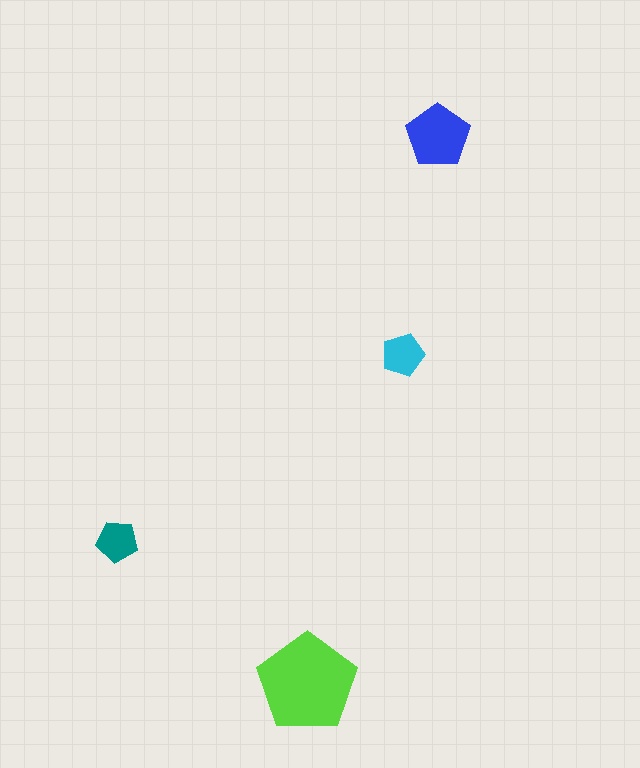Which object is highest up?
The blue pentagon is topmost.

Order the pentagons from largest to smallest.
the lime one, the blue one, the cyan one, the teal one.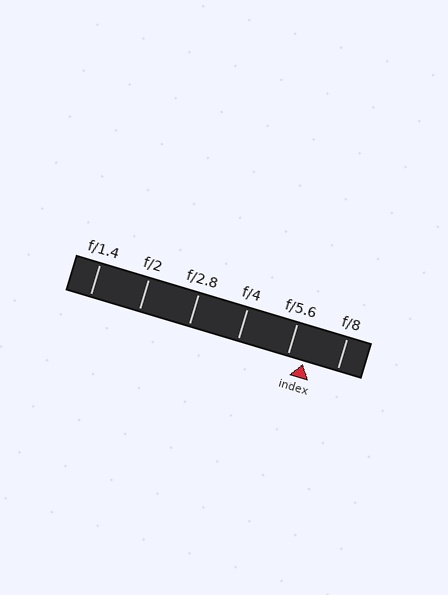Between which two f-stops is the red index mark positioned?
The index mark is between f/5.6 and f/8.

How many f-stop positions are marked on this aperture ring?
There are 6 f-stop positions marked.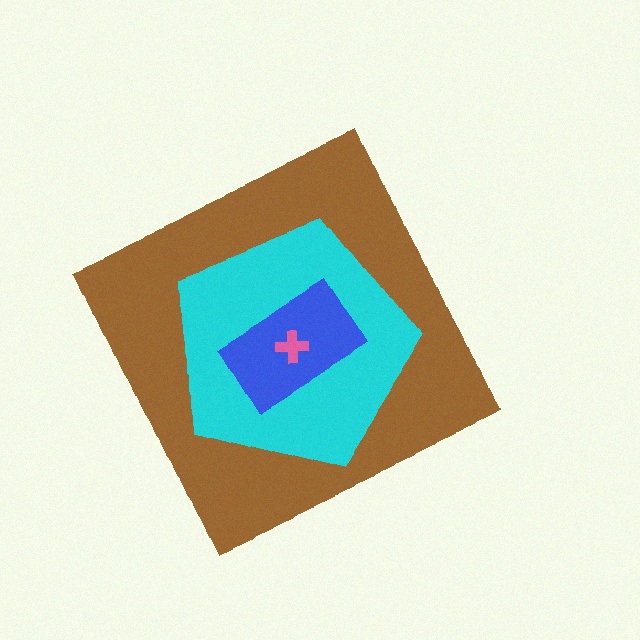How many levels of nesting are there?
4.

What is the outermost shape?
The brown diamond.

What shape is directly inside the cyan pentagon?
The blue rectangle.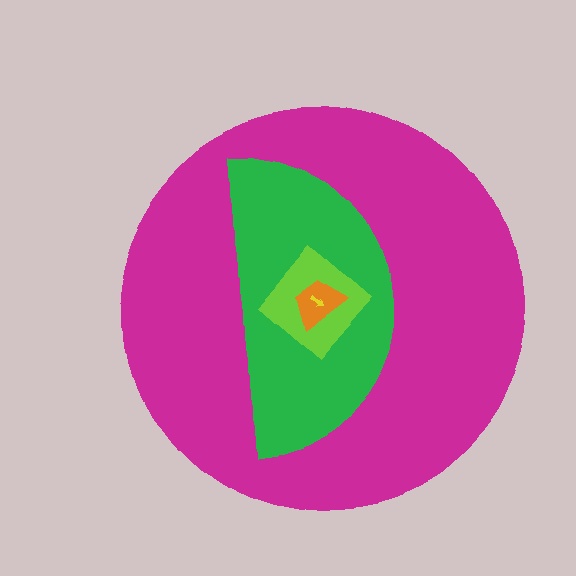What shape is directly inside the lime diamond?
The orange trapezoid.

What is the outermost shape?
The magenta circle.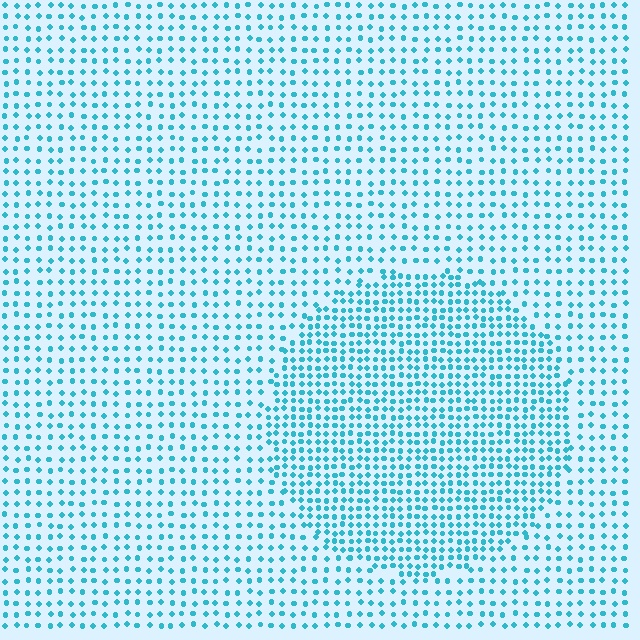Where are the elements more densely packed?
The elements are more densely packed inside the circle boundary.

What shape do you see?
I see a circle.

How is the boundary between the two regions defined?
The boundary is defined by a change in element density (approximately 1.8x ratio). All elements are the same color, size, and shape.